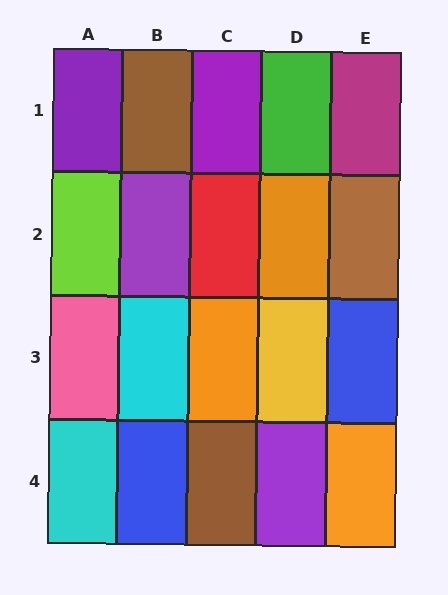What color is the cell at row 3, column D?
Yellow.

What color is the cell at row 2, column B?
Purple.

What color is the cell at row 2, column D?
Orange.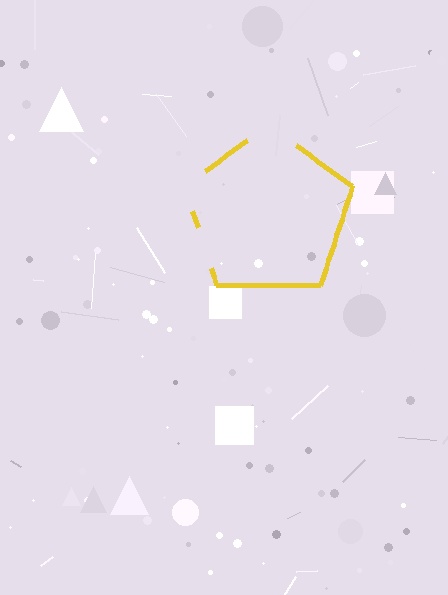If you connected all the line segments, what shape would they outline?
They would outline a pentagon.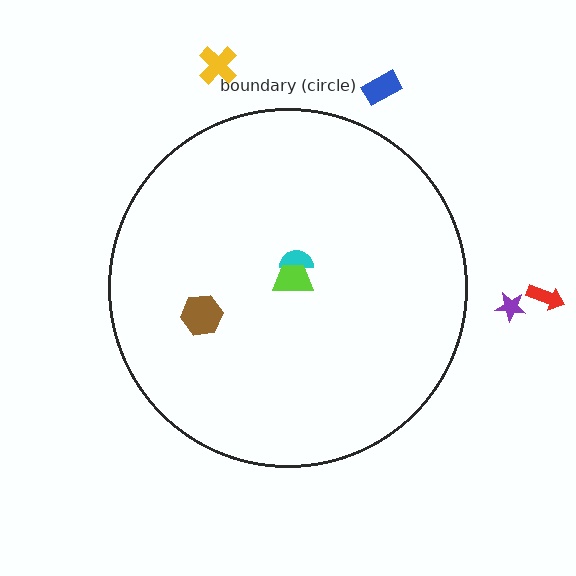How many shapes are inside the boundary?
3 inside, 4 outside.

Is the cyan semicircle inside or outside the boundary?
Inside.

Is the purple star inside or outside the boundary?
Outside.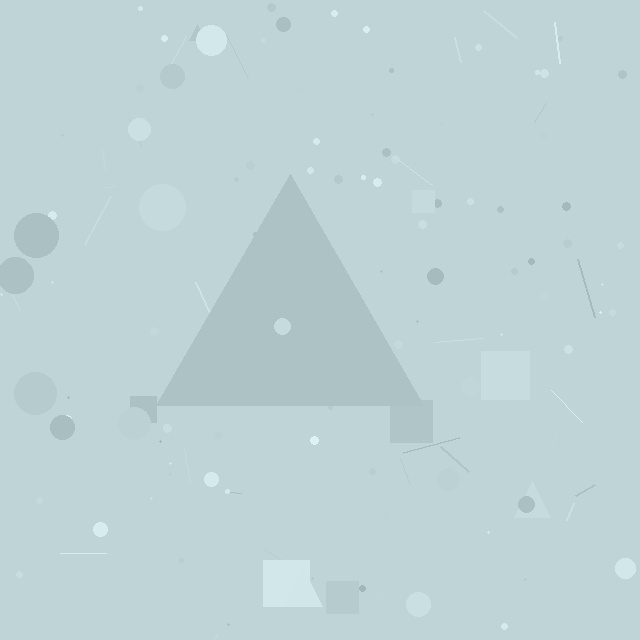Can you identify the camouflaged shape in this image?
The camouflaged shape is a triangle.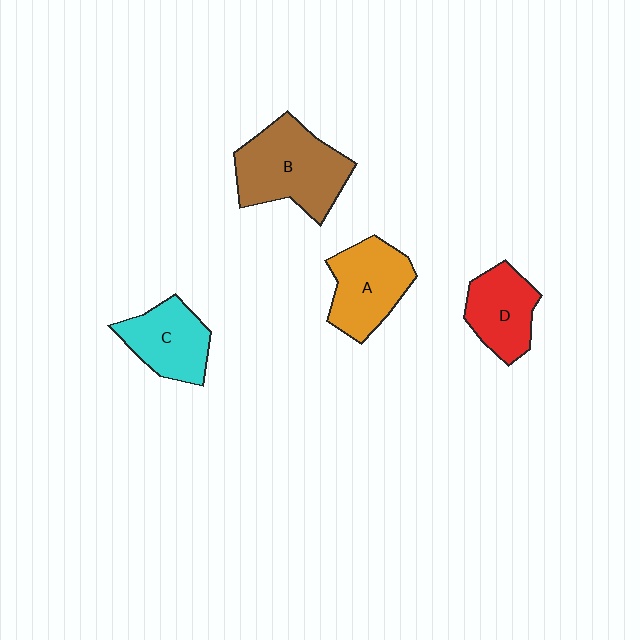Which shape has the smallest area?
Shape D (red).